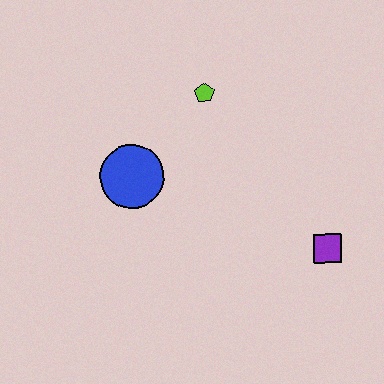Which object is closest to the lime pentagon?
The blue circle is closest to the lime pentagon.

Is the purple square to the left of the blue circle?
No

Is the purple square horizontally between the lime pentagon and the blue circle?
No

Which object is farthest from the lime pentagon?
The purple square is farthest from the lime pentagon.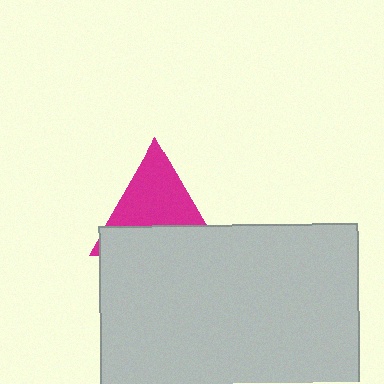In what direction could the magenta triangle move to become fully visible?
The magenta triangle could move up. That would shift it out from behind the light gray rectangle entirely.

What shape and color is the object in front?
The object in front is a light gray rectangle.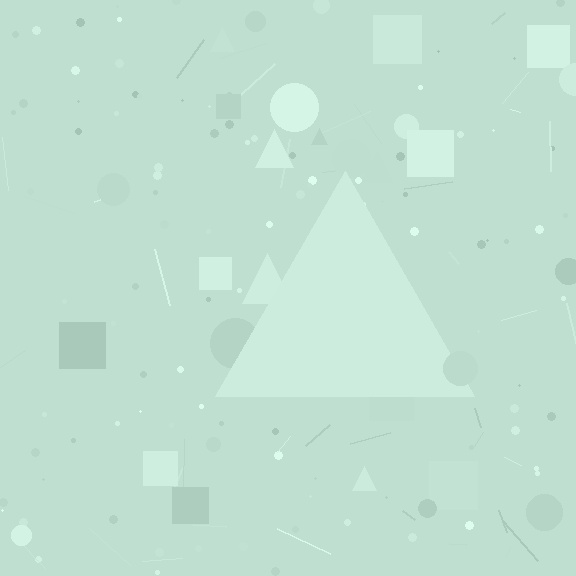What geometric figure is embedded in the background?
A triangle is embedded in the background.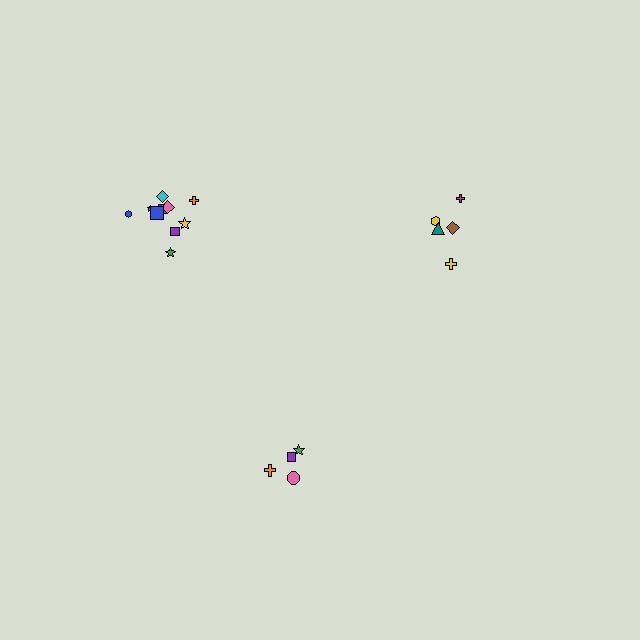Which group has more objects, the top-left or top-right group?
The top-left group.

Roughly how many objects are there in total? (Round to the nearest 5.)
Roughly 20 objects in total.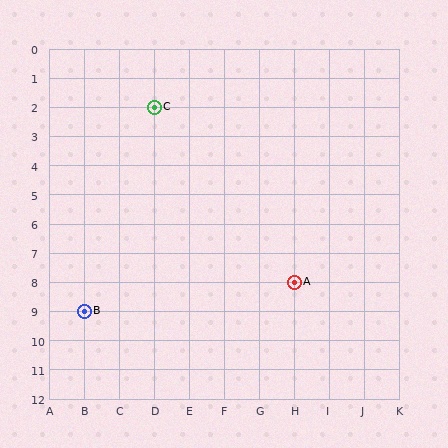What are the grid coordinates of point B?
Point B is at grid coordinates (B, 9).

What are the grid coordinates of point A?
Point A is at grid coordinates (H, 8).